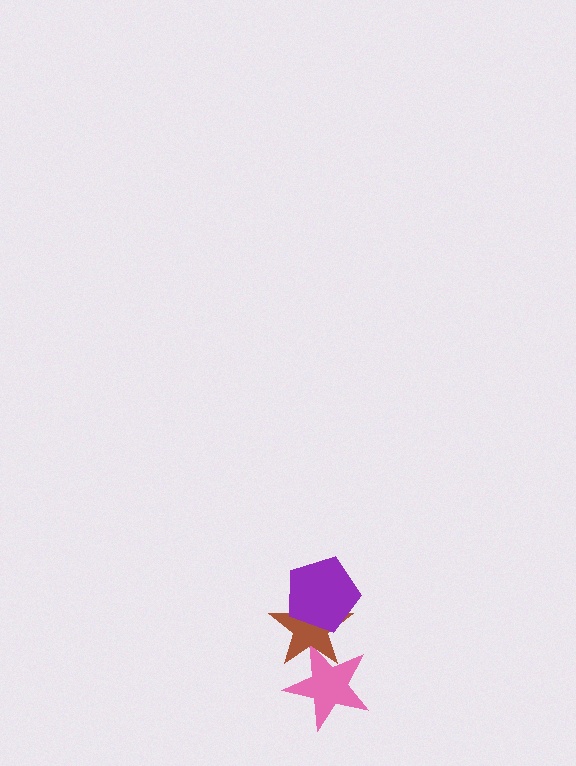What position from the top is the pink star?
The pink star is 3rd from the top.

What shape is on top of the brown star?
The purple pentagon is on top of the brown star.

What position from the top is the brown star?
The brown star is 2nd from the top.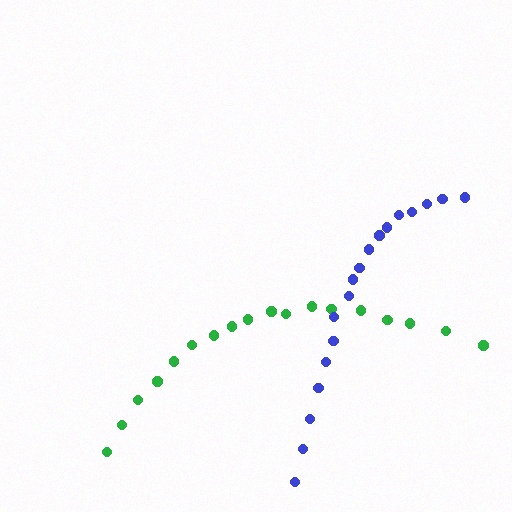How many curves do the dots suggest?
There are 2 distinct paths.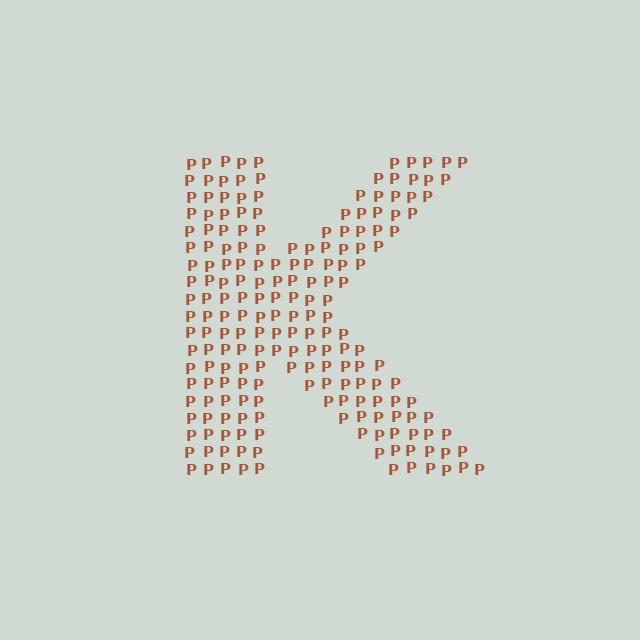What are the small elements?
The small elements are letter P's.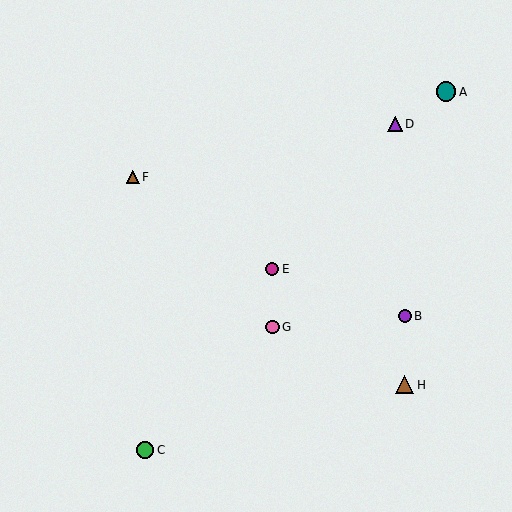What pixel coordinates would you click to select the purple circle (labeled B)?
Click at (405, 316) to select the purple circle B.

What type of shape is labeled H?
Shape H is a brown triangle.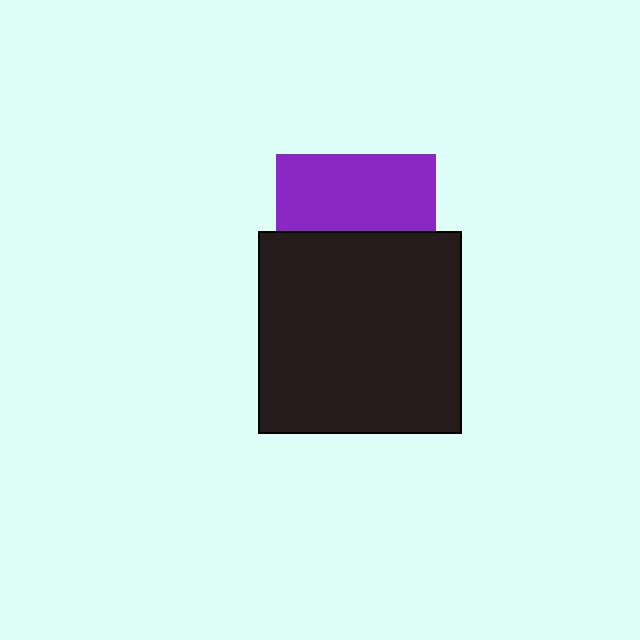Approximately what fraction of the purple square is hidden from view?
Roughly 51% of the purple square is hidden behind the black square.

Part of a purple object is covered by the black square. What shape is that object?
It is a square.